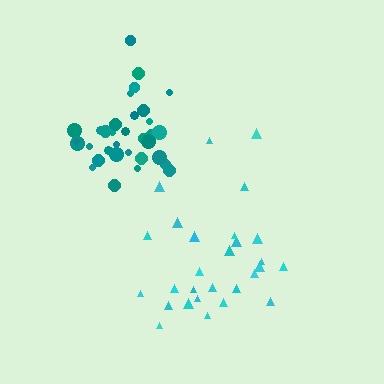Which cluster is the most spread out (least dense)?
Cyan.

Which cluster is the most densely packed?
Teal.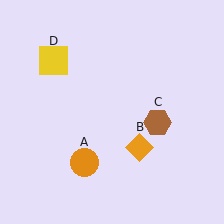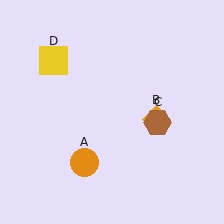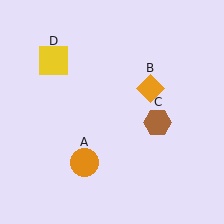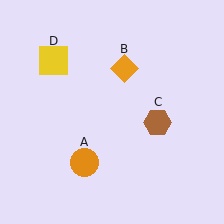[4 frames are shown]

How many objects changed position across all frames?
1 object changed position: orange diamond (object B).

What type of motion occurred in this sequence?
The orange diamond (object B) rotated counterclockwise around the center of the scene.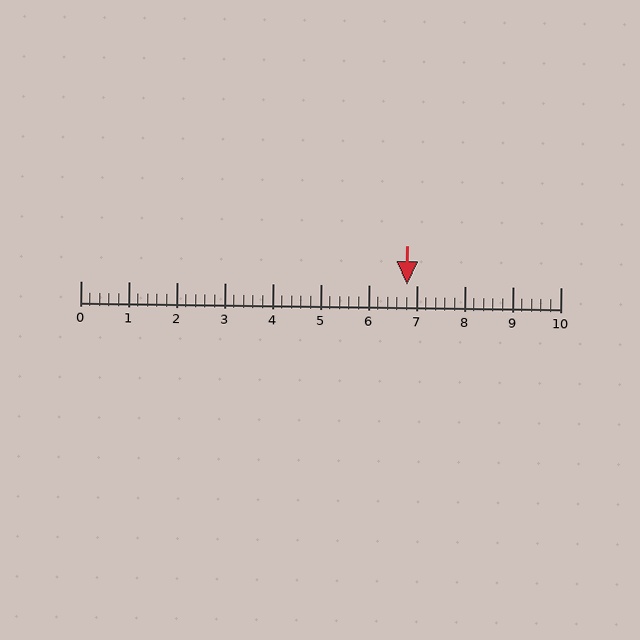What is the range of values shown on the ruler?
The ruler shows values from 0 to 10.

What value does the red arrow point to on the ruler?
The red arrow points to approximately 6.8.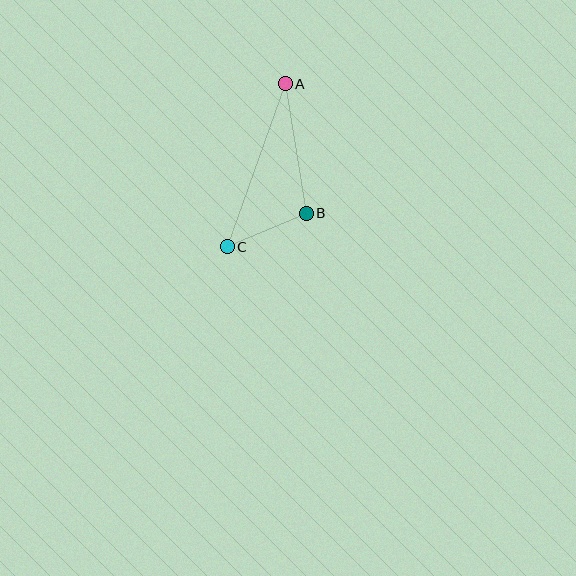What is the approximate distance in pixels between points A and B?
The distance between A and B is approximately 131 pixels.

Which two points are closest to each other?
Points B and C are closest to each other.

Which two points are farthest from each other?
Points A and C are farthest from each other.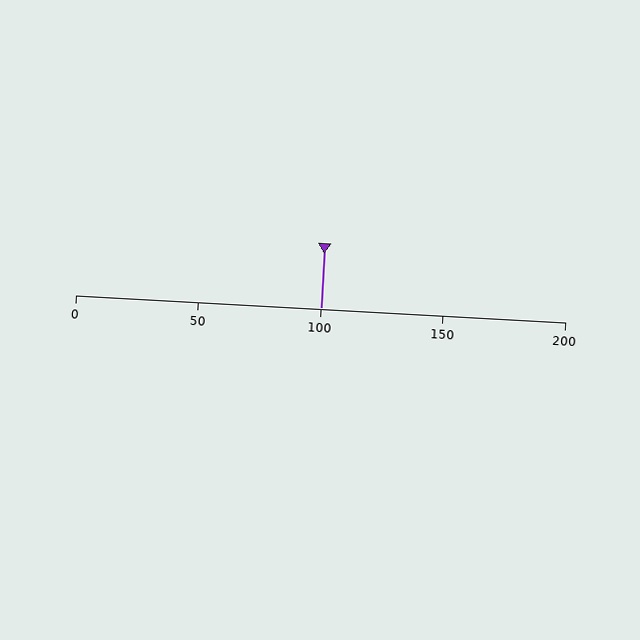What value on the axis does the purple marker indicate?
The marker indicates approximately 100.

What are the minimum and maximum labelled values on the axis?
The axis runs from 0 to 200.